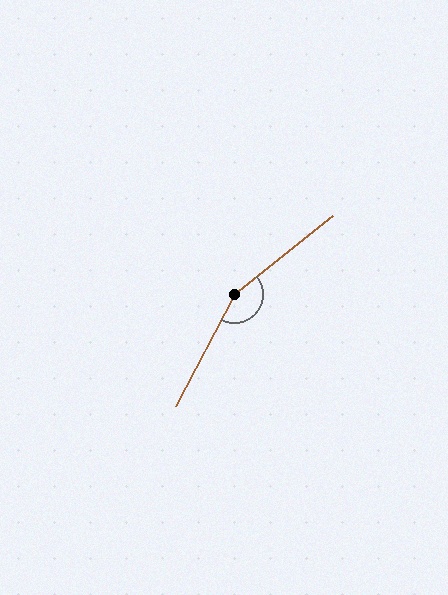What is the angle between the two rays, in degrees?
Approximately 156 degrees.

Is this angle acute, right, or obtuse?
It is obtuse.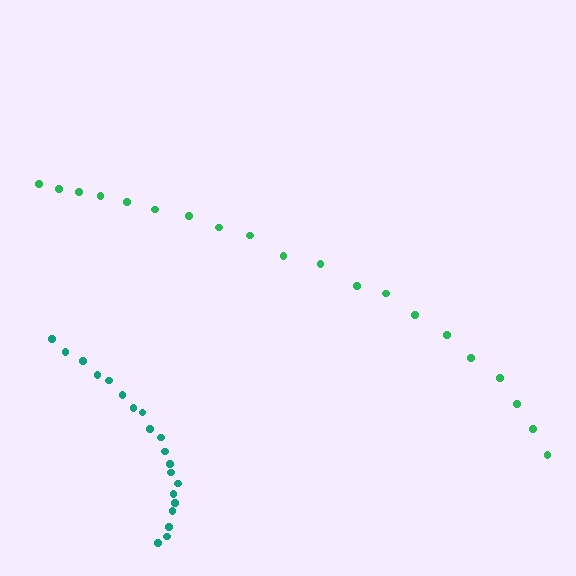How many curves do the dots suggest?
There are 2 distinct paths.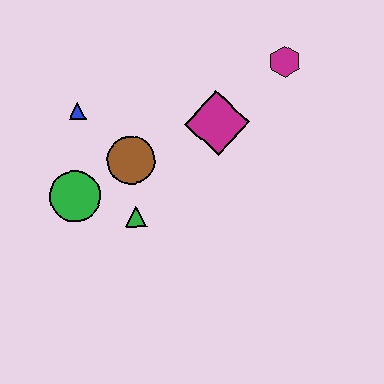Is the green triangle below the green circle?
Yes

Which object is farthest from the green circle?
The magenta hexagon is farthest from the green circle.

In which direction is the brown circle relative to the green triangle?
The brown circle is above the green triangle.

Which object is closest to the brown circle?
The green triangle is closest to the brown circle.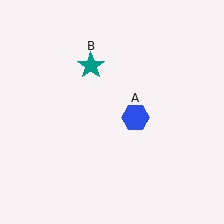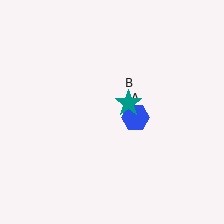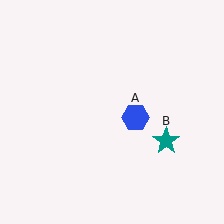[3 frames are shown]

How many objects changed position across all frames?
1 object changed position: teal star (object B).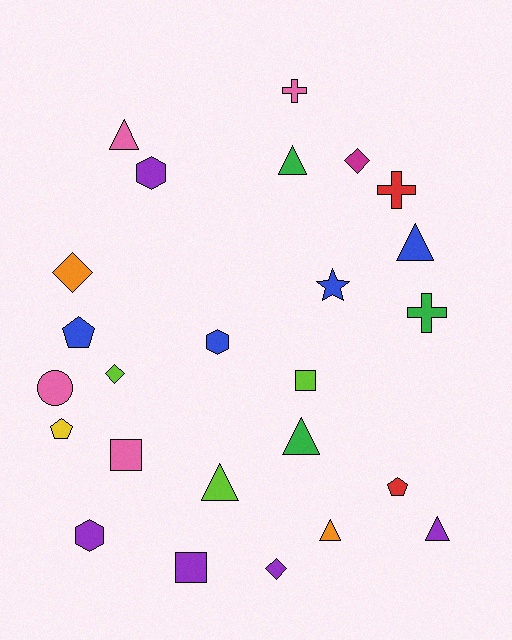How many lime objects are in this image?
There are 3 lime objects.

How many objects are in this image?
There are 25 objects.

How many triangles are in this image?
There are 7 triangles.